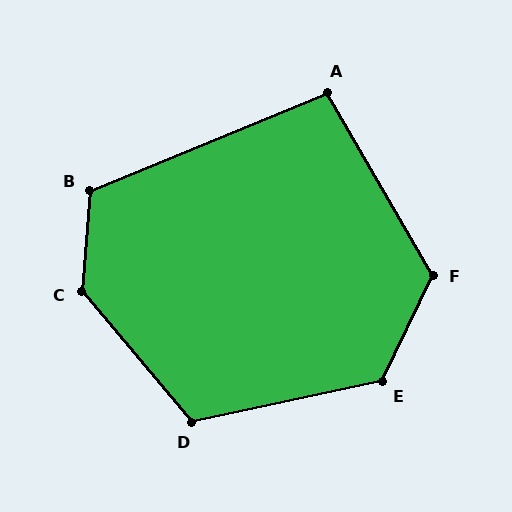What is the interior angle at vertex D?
Approximately 118 degrees (obtuse).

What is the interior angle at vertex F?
Approximately 124 degrees (obtuse).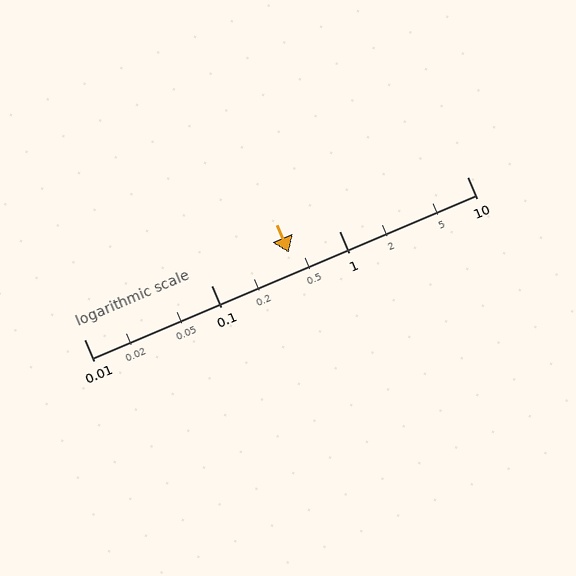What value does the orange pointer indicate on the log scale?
The pointer indicates approximately 0.4.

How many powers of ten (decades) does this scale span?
The scale spans 3 decades, from 0.01 to 10.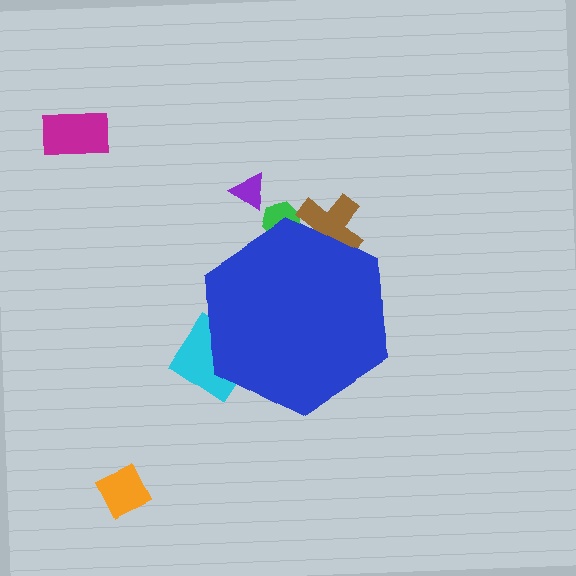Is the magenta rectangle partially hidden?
No, the magenta rectangle is fully visible.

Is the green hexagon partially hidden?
Yes, the green hexagon is partially hidden behind the blue hexagon.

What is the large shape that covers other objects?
A blue hexagon.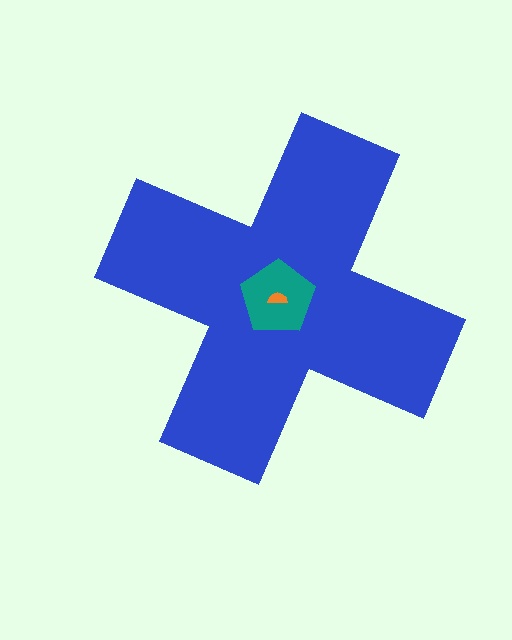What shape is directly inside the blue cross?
The teal pentagon.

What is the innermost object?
The orange semicircle.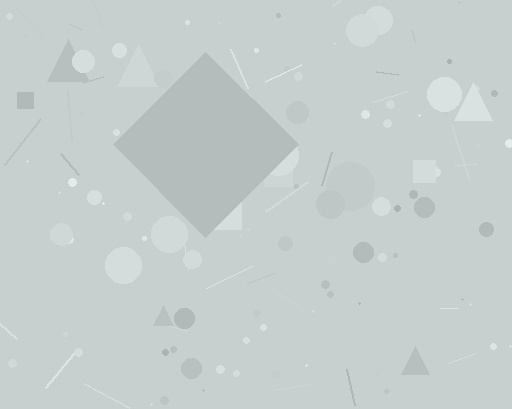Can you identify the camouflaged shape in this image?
The camouflaged shape is a diamond.